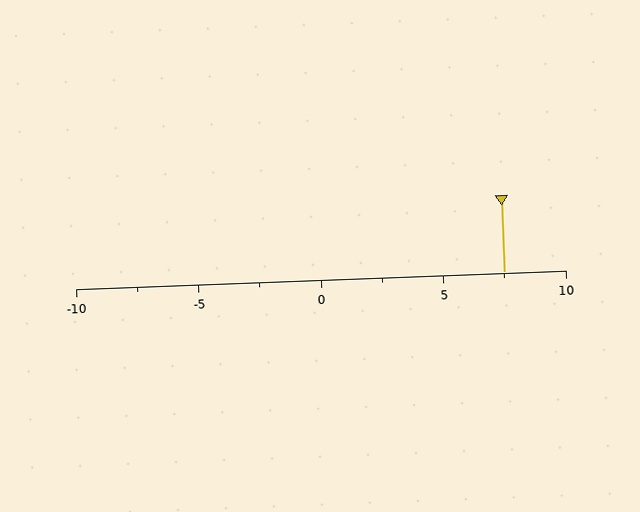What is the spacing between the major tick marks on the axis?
The major ticks are spaced 5 apart.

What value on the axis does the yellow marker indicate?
The marker indicates approximately 7.5.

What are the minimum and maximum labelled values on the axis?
The axis runs from -10 to 10.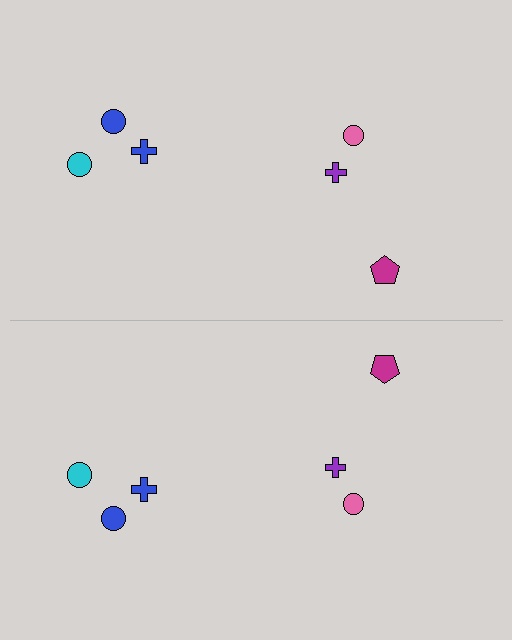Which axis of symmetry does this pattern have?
The pattern has a horizontal axis of symmetry running through the center of the image.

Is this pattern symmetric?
Yes, this pattern has bilateral (reflection) symmetry.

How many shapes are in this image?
There are 12 shapes in this image.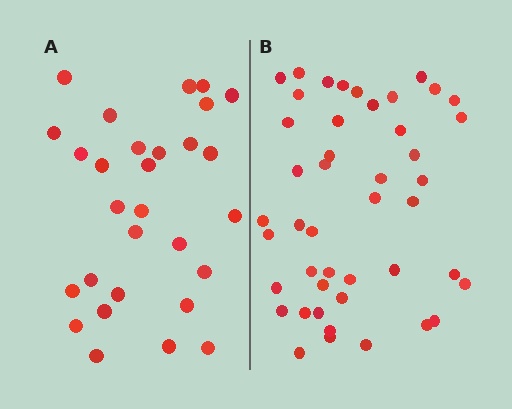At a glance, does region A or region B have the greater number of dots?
Region B (the right region) has more dots.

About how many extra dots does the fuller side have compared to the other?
Region B has approximately 15 more dots than region A.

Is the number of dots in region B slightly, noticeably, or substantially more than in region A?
Region B has substantially more. The ratio is roughly 1.6 to 1.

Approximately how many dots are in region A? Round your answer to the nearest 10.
About 30 dots. (The exact count is 29, which rounds to 30.)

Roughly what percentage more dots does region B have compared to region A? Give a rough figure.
About 55% more.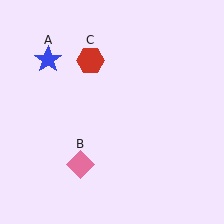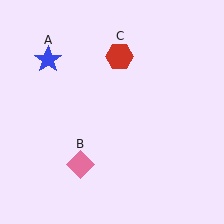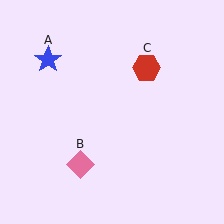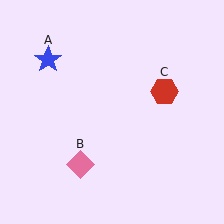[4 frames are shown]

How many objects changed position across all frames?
1 object changed position: red hexagon (object C).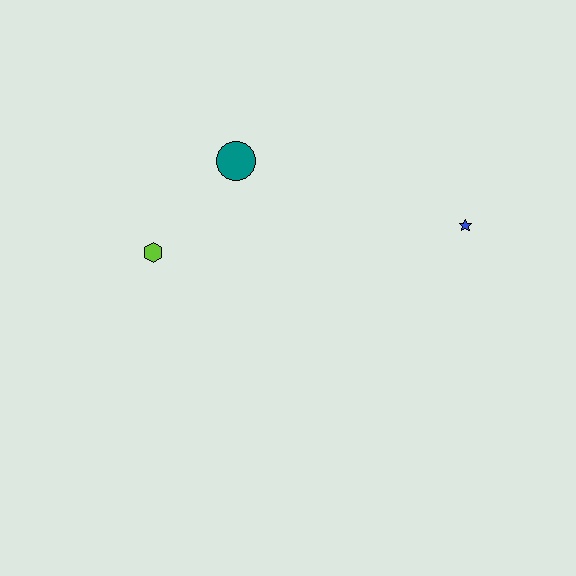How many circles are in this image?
There is 1 circle.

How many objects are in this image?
There are 3 objects.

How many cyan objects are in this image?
There are no cyan objects.